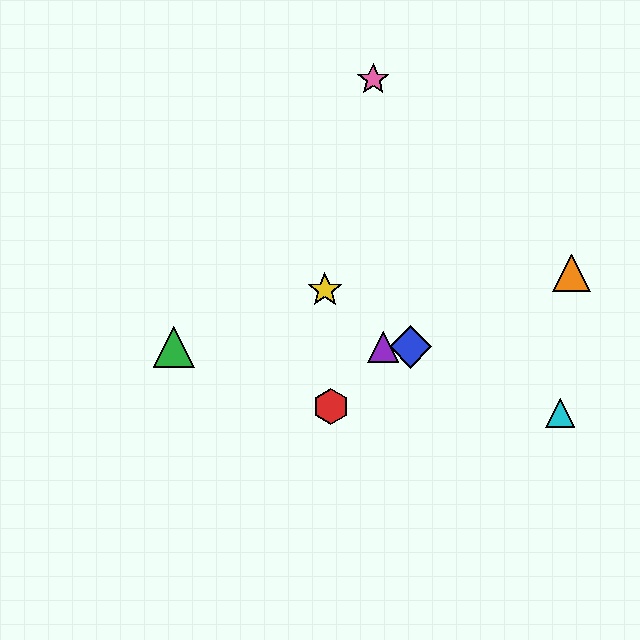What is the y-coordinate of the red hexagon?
The red hexagon is at y≈407.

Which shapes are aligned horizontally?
The blue diamond, the green triangle, the purple triangle are aligned horizontally.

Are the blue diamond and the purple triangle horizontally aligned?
Yes, both are at y≈347.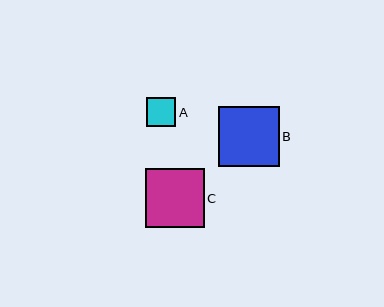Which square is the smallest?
Square A is the smallest with a size of approximately 29 pixels.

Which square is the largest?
Square B is the largest with a size of approximately 60 pixels.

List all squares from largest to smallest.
From largest to smallest: B, C, A.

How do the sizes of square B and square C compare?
Square B and square C are approximately the same size.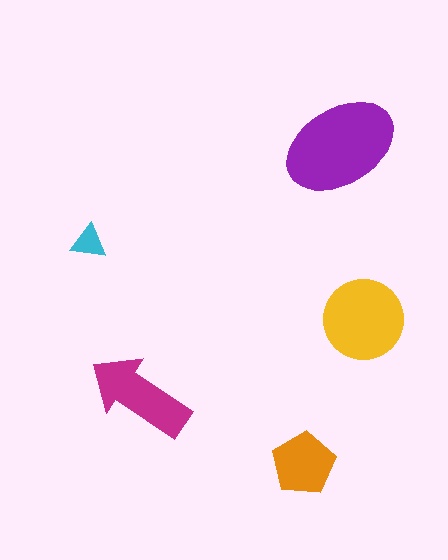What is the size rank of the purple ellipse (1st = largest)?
1st.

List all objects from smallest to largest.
The cyan triangle, the orange pentagon, the magenta arrow, the yellow circle, the purple ellipse.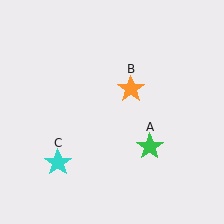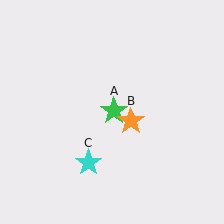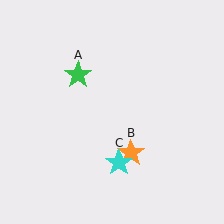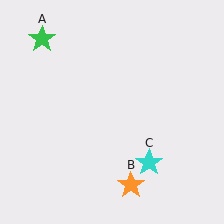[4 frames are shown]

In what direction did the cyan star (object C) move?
The cyan star (object C) moved right.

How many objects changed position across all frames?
3 objects changed position: green star (object A), orange star (object B), cyan star (object C).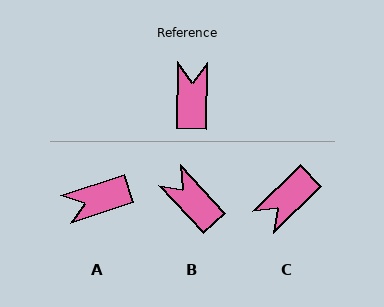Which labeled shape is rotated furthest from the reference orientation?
C, about 135 degrees away.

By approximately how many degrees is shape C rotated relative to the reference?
Approximately 135 degrees counter-clockwise.